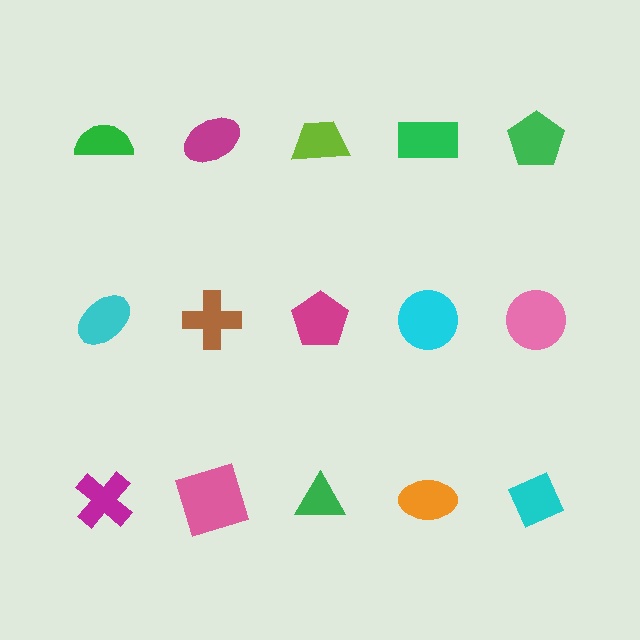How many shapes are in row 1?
5 shapes.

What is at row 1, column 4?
A green rectangle.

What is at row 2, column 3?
A magenta pentagon.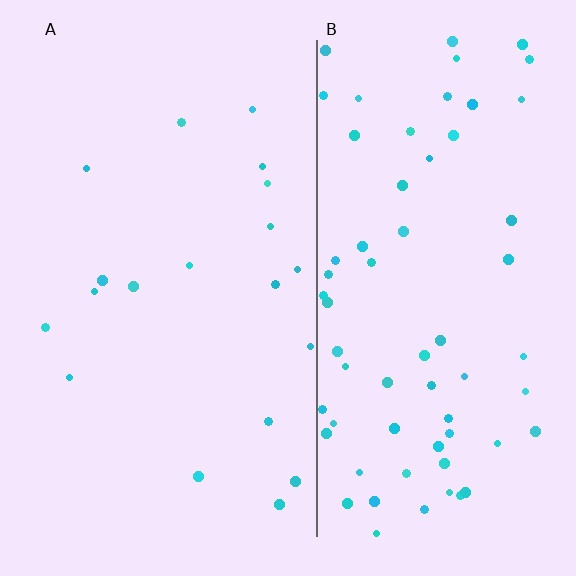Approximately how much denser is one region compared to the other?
Approximately 3.5× — region B over region A.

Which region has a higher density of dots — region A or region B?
B (the right).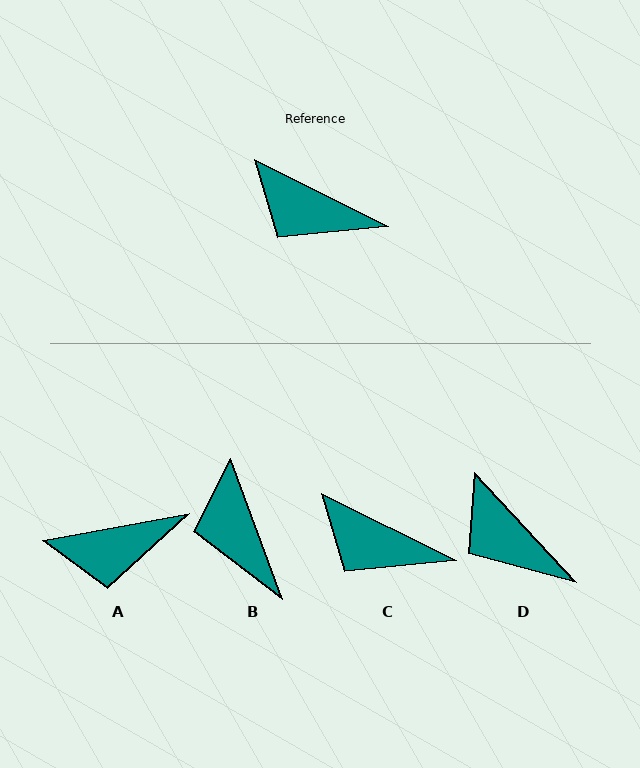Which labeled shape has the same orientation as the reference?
C.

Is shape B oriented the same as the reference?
No, it is off by about 43 degrees.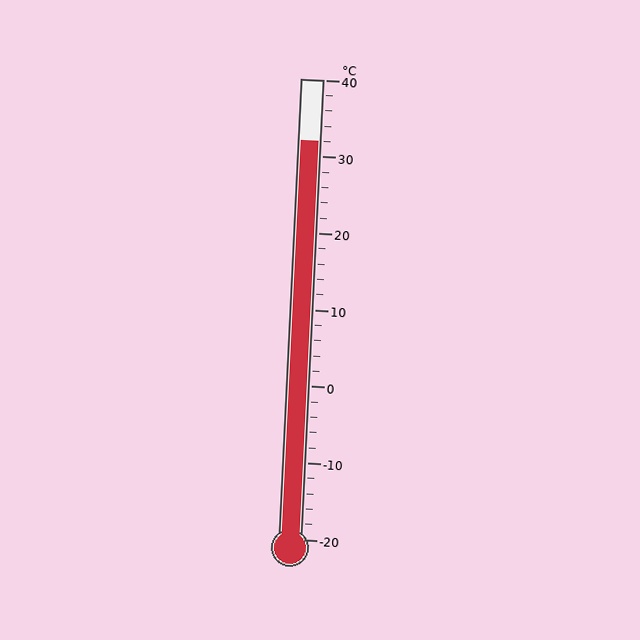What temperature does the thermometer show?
The thermometer shows approximately 32°C.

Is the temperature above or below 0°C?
The temperature is above 0°C.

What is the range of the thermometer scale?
The thermometer scale ranges from -20°C to 40°C.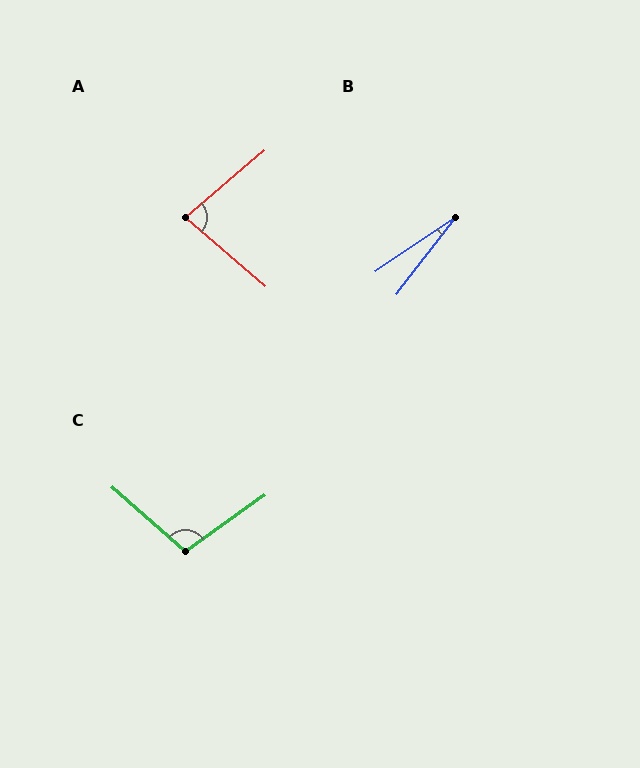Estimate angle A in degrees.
Approximately 81 degrees.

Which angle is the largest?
C, at approximately 103 degrees.